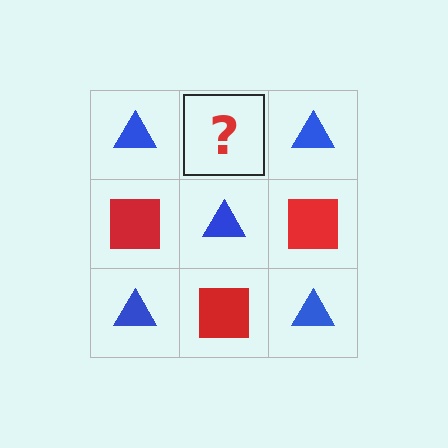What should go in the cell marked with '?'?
The missing cell should contain a red square.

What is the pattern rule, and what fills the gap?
The rule is that it alternates blue triangle and red square in a checkerboard pattern. The gap should be filled with a red square.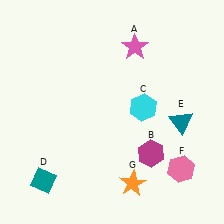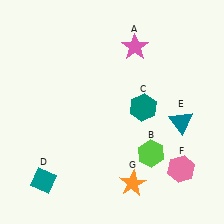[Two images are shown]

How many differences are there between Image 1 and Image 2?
There are 2 differences between the two images.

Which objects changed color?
B changed from magenta to lime. C changed from cyan to teal.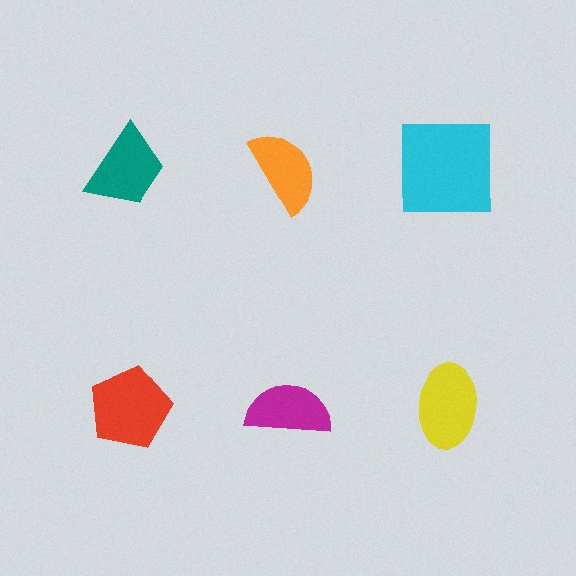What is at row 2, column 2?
A magenta semicircle.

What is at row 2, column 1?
A red pentagon.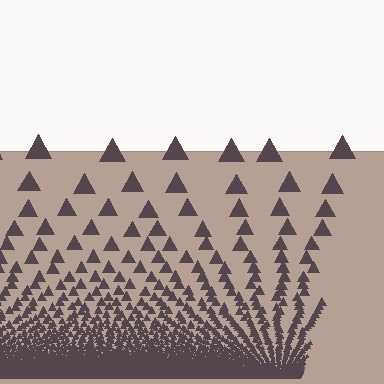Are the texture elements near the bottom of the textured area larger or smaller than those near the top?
Smaller. The gradient is inverted — elements near the bottom are smaller and denser.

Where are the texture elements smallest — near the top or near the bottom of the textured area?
Near the bottom.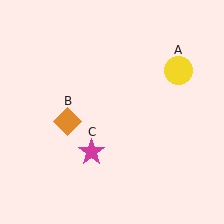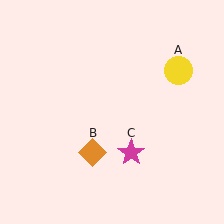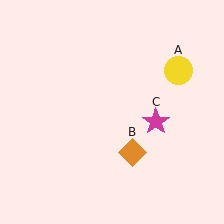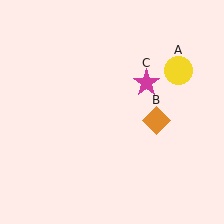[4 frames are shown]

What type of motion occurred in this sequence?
The orange diamond (object B), magenta star (object C) rotated counterclockwise around the center of the scene.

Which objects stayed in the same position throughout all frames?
Yellow circle (object A) remained stationary.